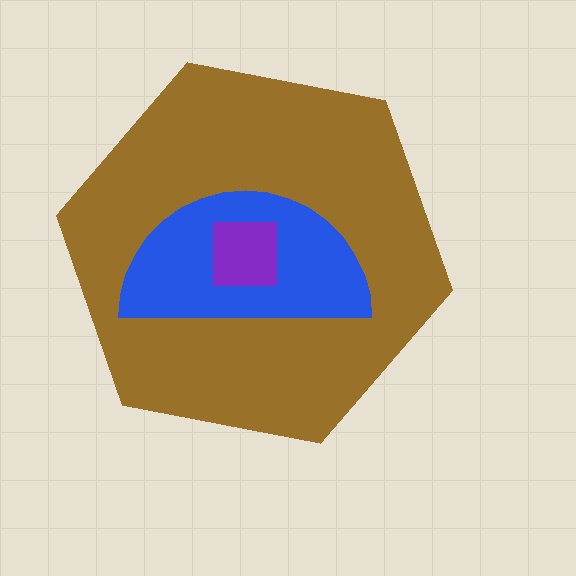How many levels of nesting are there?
3.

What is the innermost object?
The purple square.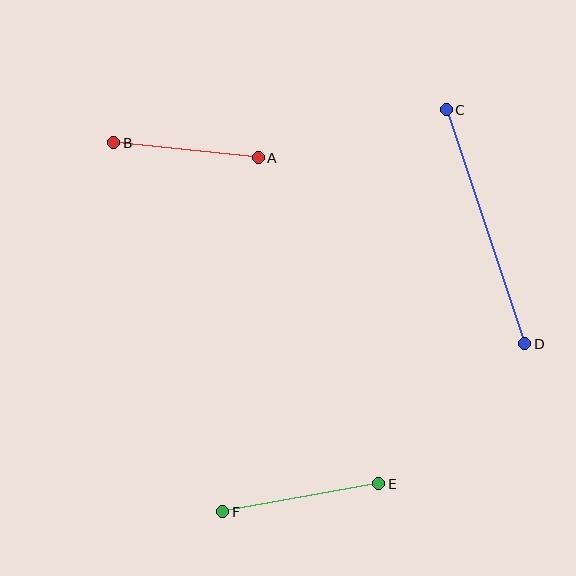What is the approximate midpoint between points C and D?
The midpoint is at approximately (485, 227) pixels.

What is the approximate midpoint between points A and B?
The midpoint is at approximately (186, 150) pixels.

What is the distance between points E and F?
The distance is approximately 158 pixels.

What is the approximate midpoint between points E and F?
The midpoint is at approximately (301, 498) pixels.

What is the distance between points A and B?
The distance is approximately 145 pixels.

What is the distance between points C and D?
The distance is approximately 247 pixels.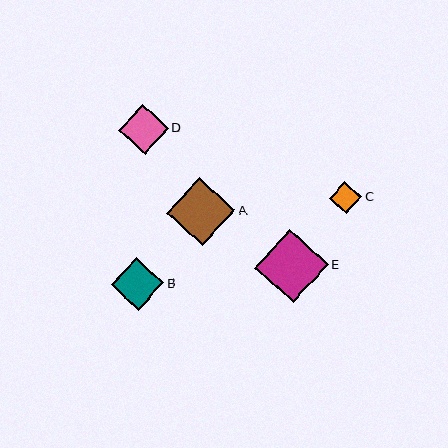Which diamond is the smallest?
Diamond C is the smallest with a size of approximately 32 pixels.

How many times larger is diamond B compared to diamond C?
Diamond B is approximately 1.6 times the size of diamond C.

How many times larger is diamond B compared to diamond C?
Diamond B is approximately 1.6 times the size of diamond C.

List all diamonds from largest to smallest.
From largest to smallest: E, A, B, D, C.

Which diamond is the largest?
Diamond E is the largest with a size of approximately 73 pixels.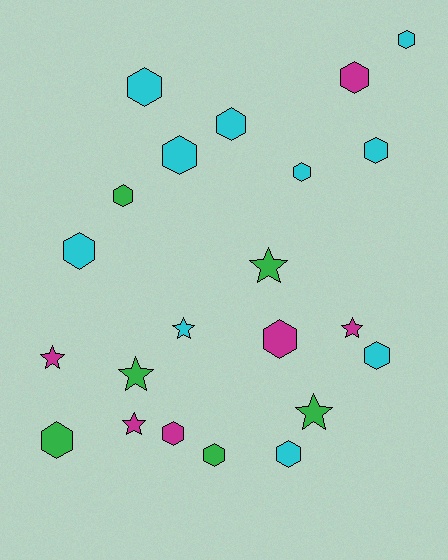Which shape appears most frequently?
Hexagon, with 15 objects.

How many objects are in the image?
There are 22 objects.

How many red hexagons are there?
There are no red hexagons.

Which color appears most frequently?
Cyan, with 10 objects.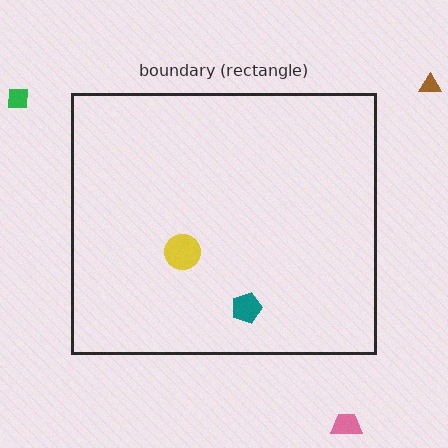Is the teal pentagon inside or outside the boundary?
Inside.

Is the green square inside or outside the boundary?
Outside.